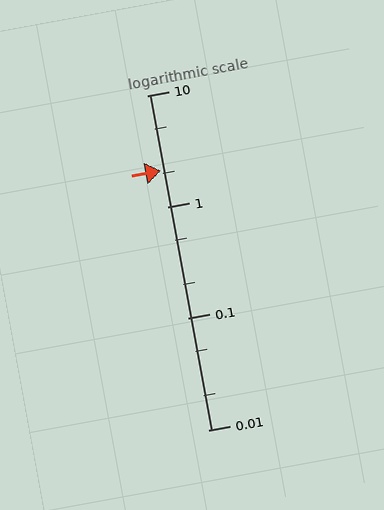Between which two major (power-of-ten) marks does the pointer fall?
The pointer is between 1 and 10.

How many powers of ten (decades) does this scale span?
The scale spans 3 decades, from 0.01 to 10.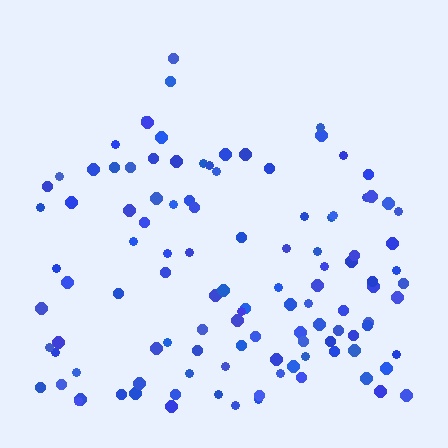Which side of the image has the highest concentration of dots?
The bottom.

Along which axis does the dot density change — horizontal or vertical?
Vertical.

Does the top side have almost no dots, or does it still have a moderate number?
Still a moderate number, just noticeably fewer than the bottom.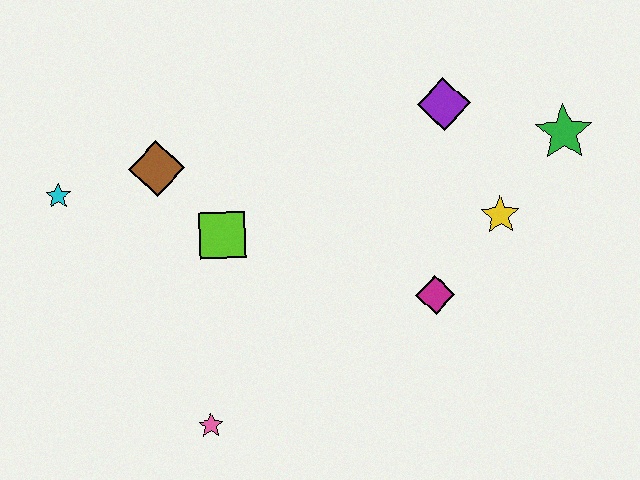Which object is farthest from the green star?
The cyan star is farthest from the green star.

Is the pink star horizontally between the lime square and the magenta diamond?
No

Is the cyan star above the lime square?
Yes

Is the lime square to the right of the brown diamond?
Yes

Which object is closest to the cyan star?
The brown diamond is closest to the cyan star.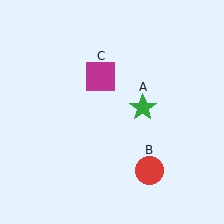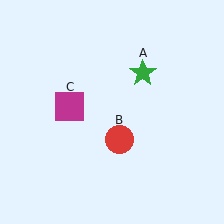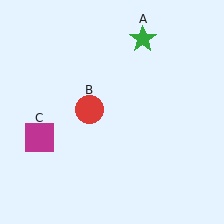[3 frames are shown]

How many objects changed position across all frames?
3 objects changed position: green star (object A), red circle (object B), magenta square (object C).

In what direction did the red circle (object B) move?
The red circle (object B) moved up and to the left.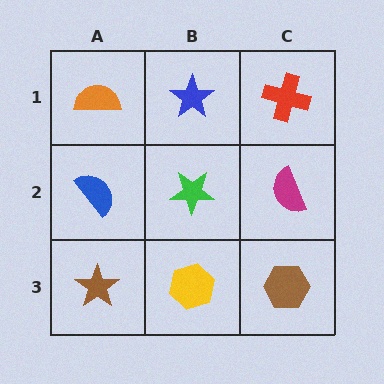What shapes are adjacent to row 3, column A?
A blue semicircle (row 2, column A), a yellow hexagon (row 3, column B).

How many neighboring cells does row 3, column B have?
3.